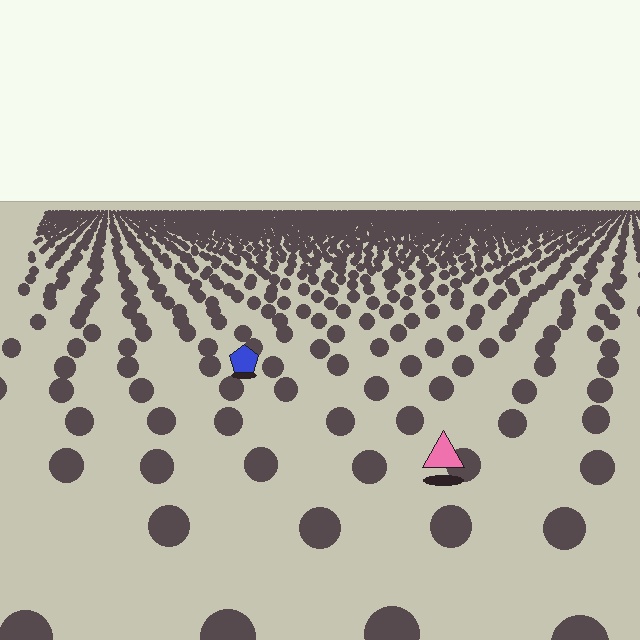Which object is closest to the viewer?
The pink triangle is closest. The texture marks near it are larger and more spread out.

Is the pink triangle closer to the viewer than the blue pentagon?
Yes. The pink triangle is closer — you can tell from the texture gradient: the ground texture is coarser near it.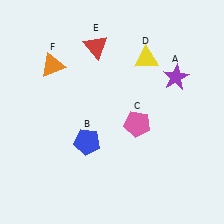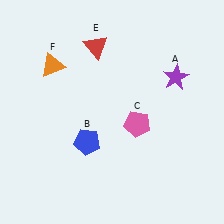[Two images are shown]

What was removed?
The yellow triangle (D) was removed in Image 2.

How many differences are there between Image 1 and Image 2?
There is 1 difference between the two images.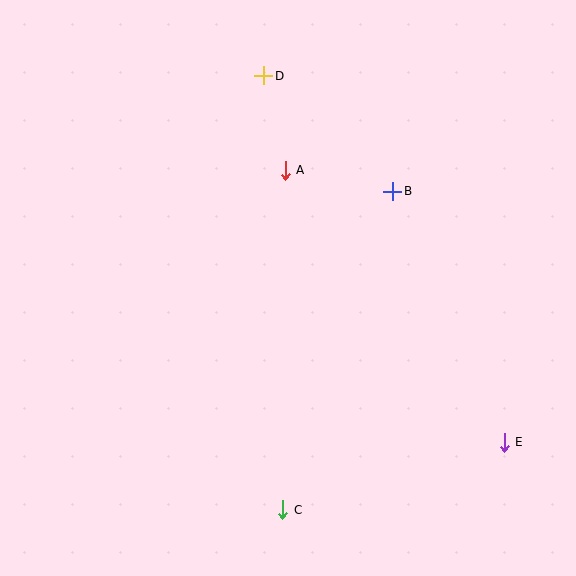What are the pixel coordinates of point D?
Point D is at (264, 76).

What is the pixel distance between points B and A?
The distance between B and A is 110 pixels.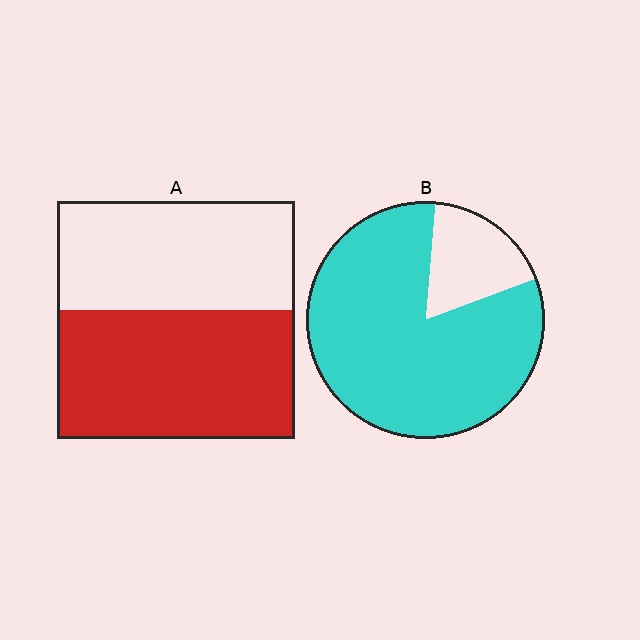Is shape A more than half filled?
Yes.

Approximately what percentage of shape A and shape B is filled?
A is approximately 55% and B is approximately 80%.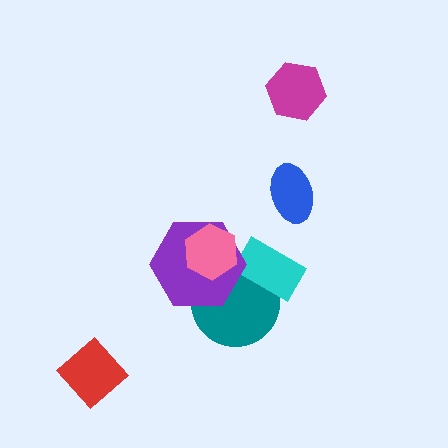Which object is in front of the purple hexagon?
The pink hexagon is in front of the purple hexagon.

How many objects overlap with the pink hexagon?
2 objects overlap with the pink hexagon.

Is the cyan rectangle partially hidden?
Yes, it is partially covered by another shape.